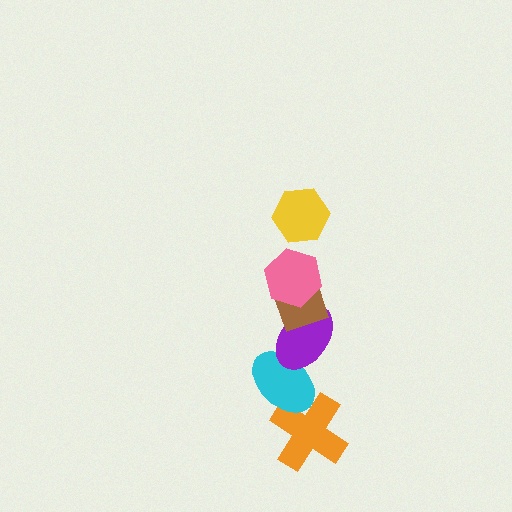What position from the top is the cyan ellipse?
The cyan ellipse is 5th from the top.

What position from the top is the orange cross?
The orange cross is 6th from the top.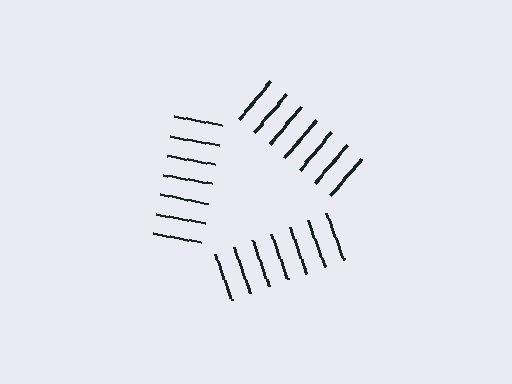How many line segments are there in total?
21 — 7 along each of the 3 edges.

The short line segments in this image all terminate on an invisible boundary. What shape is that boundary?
An illusory triangle — the line segments terminate on its edges but no continuous stroke is drawn.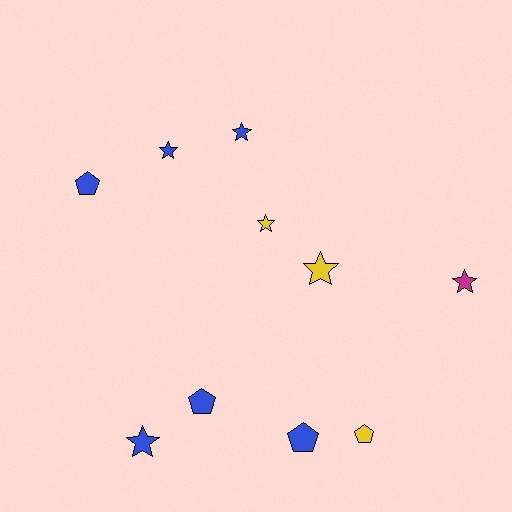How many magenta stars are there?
There is 1 magenta star.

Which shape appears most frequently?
Star, with 6 objects.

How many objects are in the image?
There are 10 objects.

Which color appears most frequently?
Blue, with 6 objects.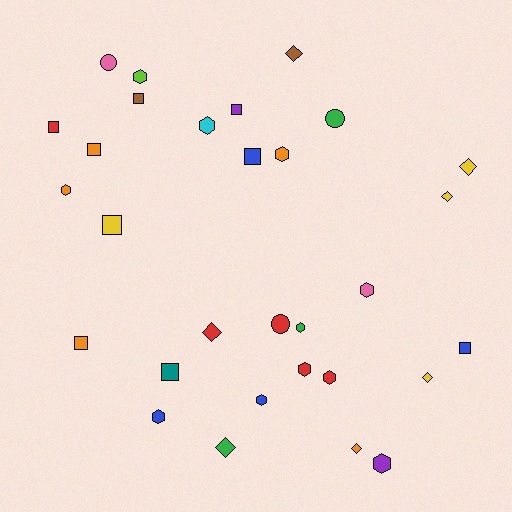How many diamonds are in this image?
There are 7 diamonds.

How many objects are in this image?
There are 30 objects.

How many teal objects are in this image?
There is 1 teal object.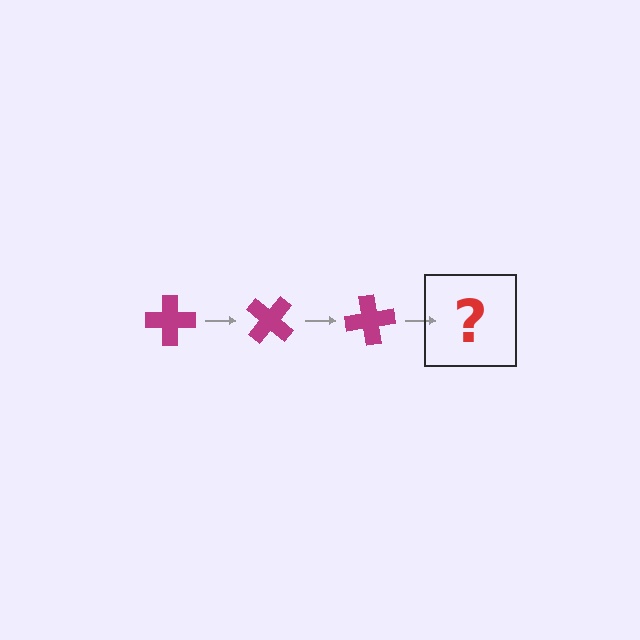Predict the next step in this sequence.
The next step is a magenta cross rotated 120 degrees.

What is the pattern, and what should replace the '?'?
The pattern is that the cross rotates 40 degrees each step. The '?' should be a magenta cross rotated 120 degrees.